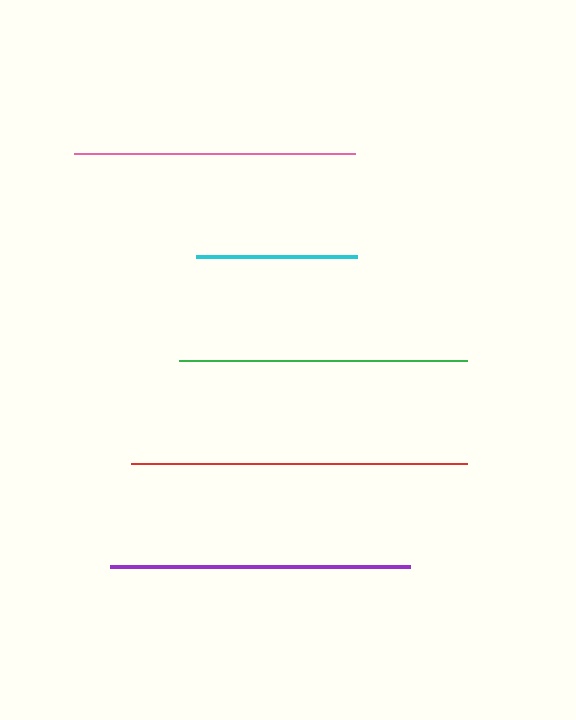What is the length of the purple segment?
The purple segment is approximately 300 pixels long.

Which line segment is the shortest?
The cyan line is the shortest at approximately 160 pixels.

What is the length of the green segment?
The green segment is approximately 288 pixels long.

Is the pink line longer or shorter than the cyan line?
The pink line is longer than the cyan line.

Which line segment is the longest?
The red line is the longest at approximately 336 pixels.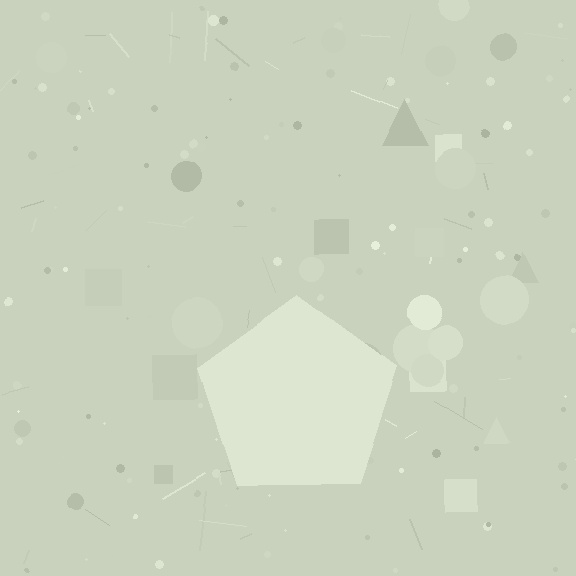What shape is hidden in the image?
A pentagon is hidden in the image.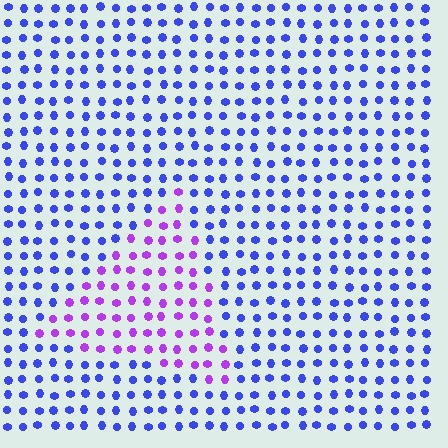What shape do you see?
I see a triangle.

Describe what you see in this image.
The image is filled with small blue elements in a uniform arrangement. A triangle-shaped region is visible where the elements are tinted to a slightly different hue, forming a subtle color boundary.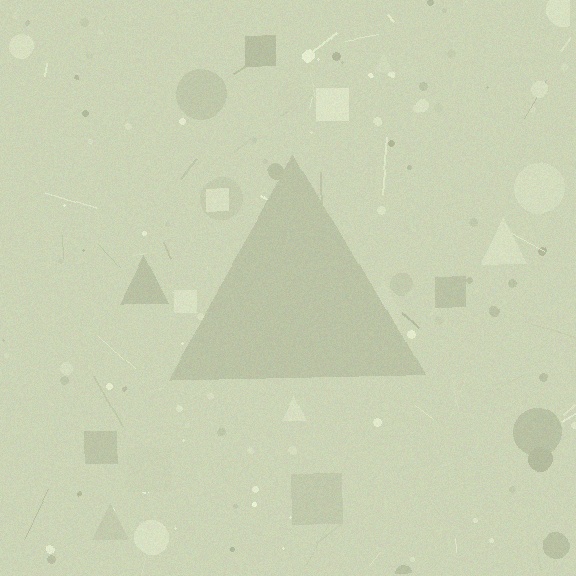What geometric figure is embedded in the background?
A triangle is embedded in the background.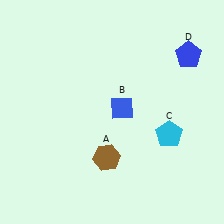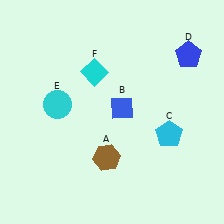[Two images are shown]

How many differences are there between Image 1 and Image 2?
There are 2 differences between the two images.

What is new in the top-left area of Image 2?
A cyan diamond (F) was added in the top-left area of Image 2.